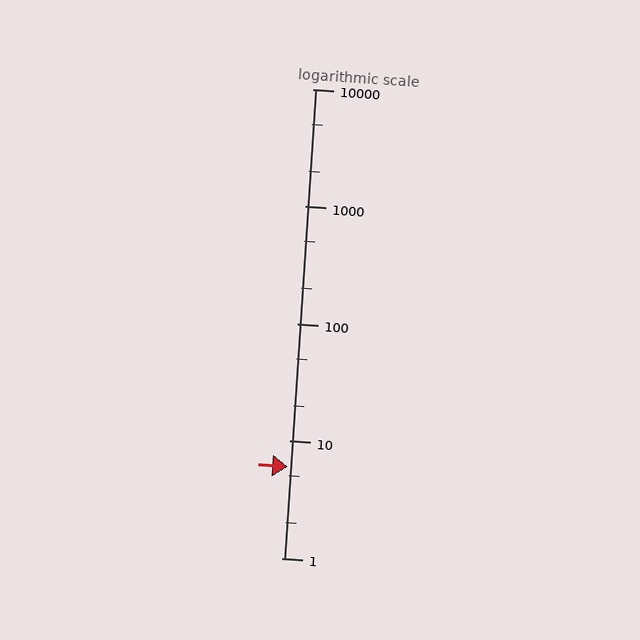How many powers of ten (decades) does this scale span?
The scale spans 4 decades, from 1 to 10000.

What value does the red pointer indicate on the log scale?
The pointer indicates approximately 6.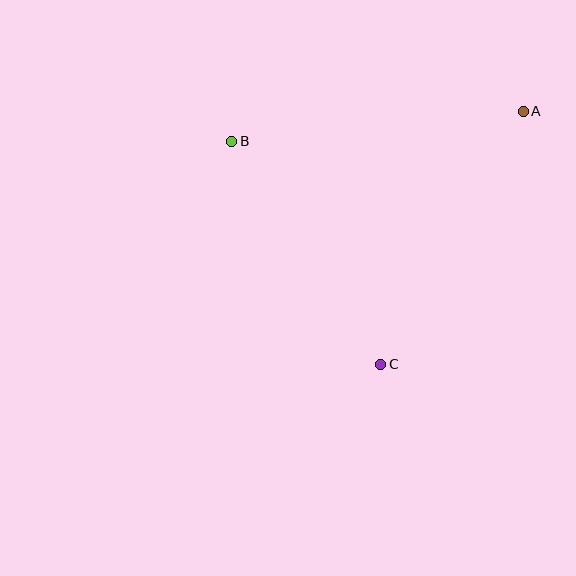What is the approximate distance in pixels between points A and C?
The distance between A and C is approximately 290 pixels.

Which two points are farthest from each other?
Points A and B are farthest from each other.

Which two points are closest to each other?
Points B and C are closest to each other.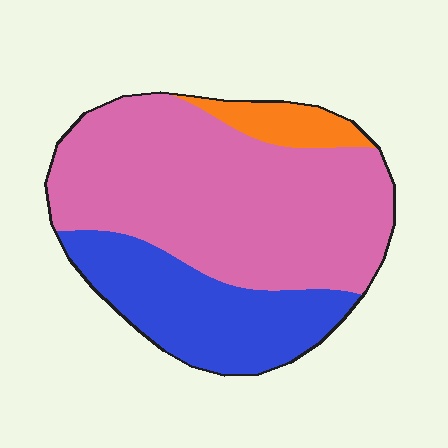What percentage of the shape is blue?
Blue covers about 30% of the shape.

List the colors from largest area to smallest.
From largest to smallest: pink, blue, orange.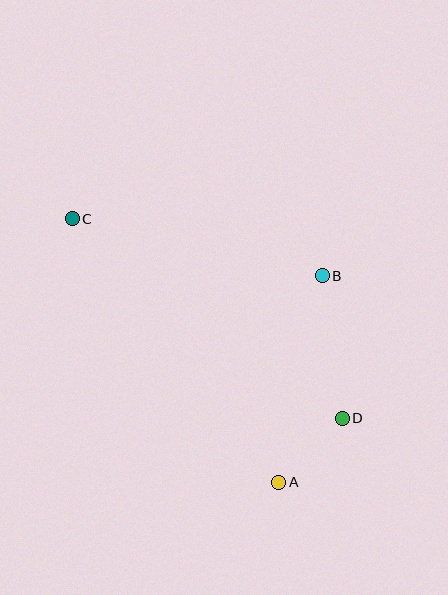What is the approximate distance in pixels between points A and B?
The distance between A and B is approximately 211 pixels.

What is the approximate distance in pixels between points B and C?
The distance between B and C is approximately 256 pixels.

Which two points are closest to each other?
Points A and D are closest to each other.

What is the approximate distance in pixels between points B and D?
The distance between B and D is approximately 144 pixels.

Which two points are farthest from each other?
Points C and D are farthest from each other.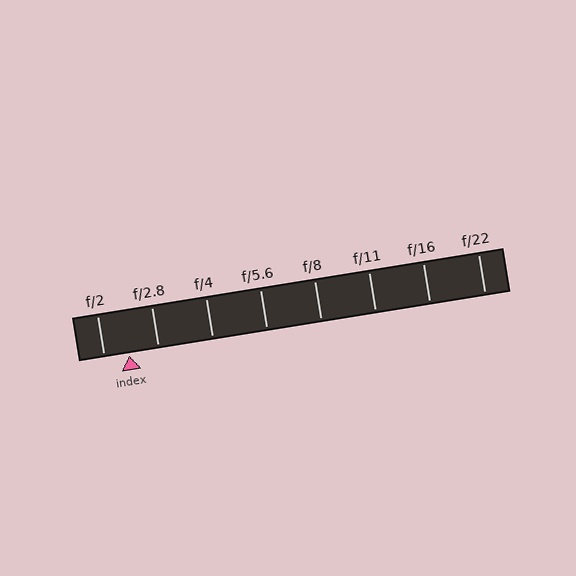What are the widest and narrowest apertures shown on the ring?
The widest aperture shown is f/2 and the narrowest is f/22.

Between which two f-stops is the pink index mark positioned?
The index mark is between f/2 and f/2.8.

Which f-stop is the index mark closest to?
The index mark is closest to f/2.